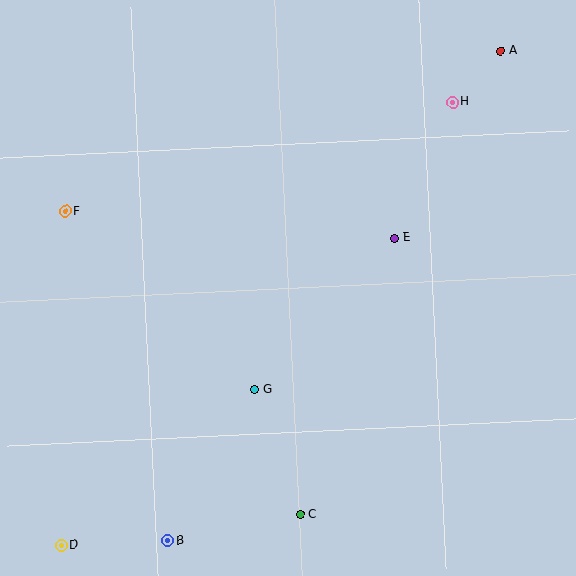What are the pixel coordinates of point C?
Point C is at (300, 514).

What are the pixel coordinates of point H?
Point H is at (453, 102).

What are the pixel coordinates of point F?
Point F is at (66, 211).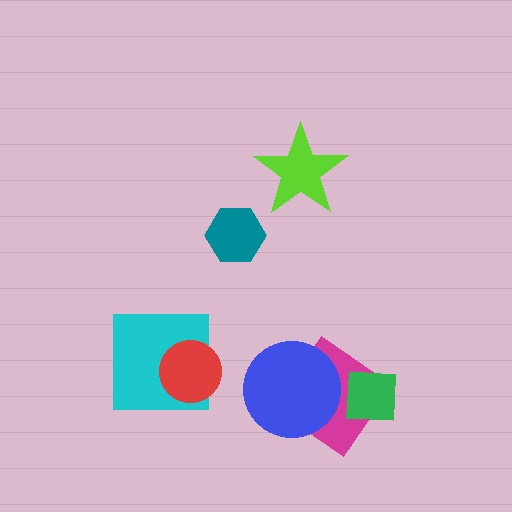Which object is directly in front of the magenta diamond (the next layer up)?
The green square is directly in front of the magenta diamond.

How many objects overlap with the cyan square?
1 object overlaps with the cyan square.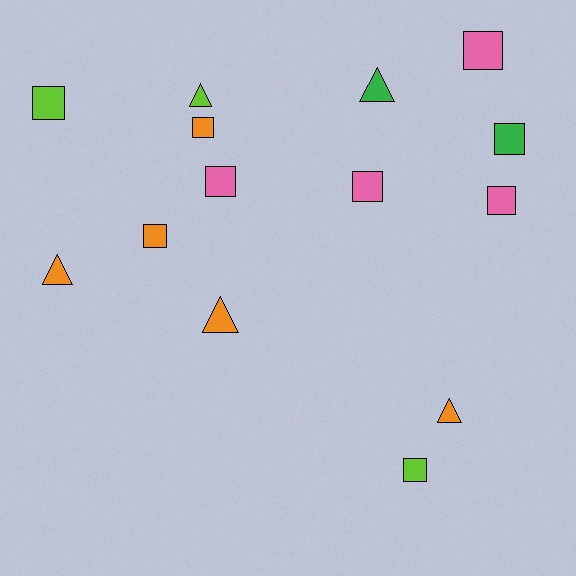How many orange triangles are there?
There are 3 orange triangles.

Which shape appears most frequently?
Square, with 9 objects.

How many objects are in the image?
There are 14 objects.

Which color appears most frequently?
Orange, with 5 objects.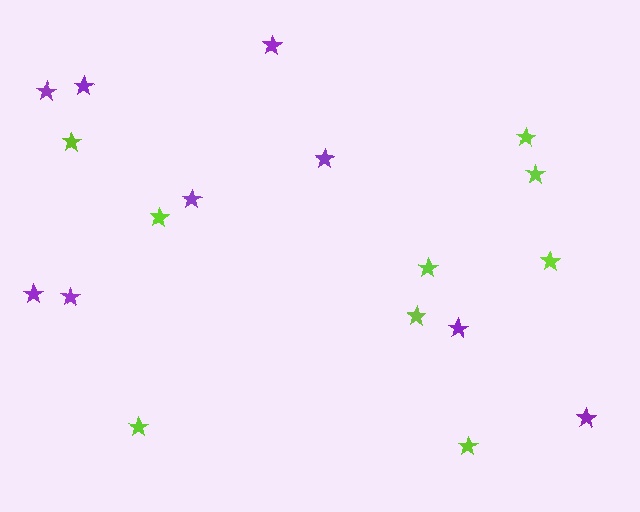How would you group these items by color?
There are 2 groups: one group of lime stars (9) and one group of purple stars (9).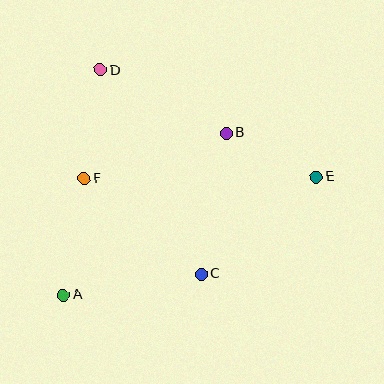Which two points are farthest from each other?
Points A and E are farthest from each other.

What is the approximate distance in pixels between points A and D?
The distance between A and D is approximately 228 pixels.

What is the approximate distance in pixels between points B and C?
The distance between B and C is approximately 144 pixels.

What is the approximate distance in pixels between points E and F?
The distance between E and F is approximately 232 pixels.